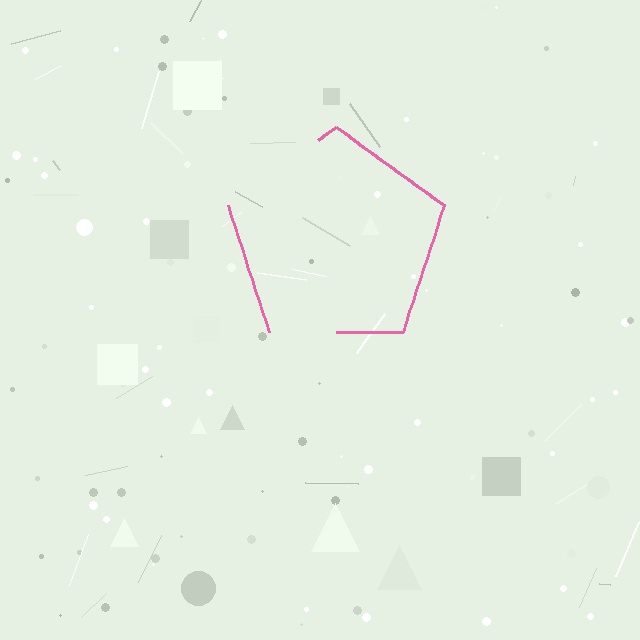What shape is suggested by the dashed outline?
The dashed outline suggests a pentagon.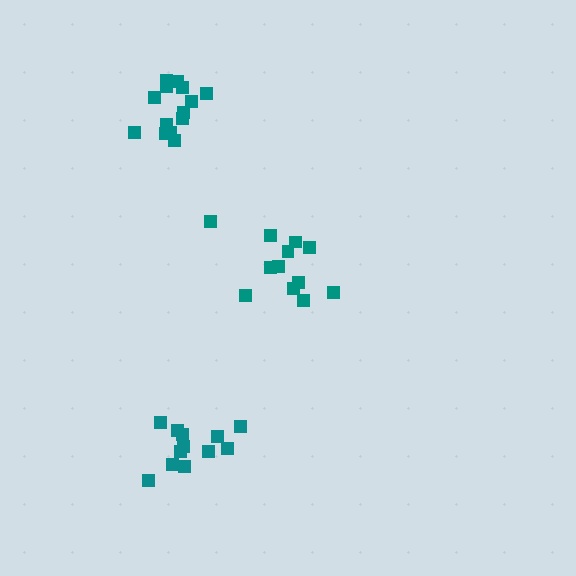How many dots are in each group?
Group 1: 12 dots, Group 2: 14 dots, Group 3: 12 dots (38 total).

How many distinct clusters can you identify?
There are 3 distinct clusters.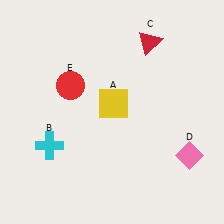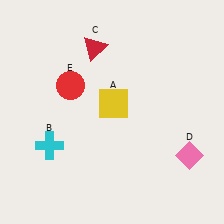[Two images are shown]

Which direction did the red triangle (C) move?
The red triangle (C) moved left.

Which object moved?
The red triangle (C) moved left.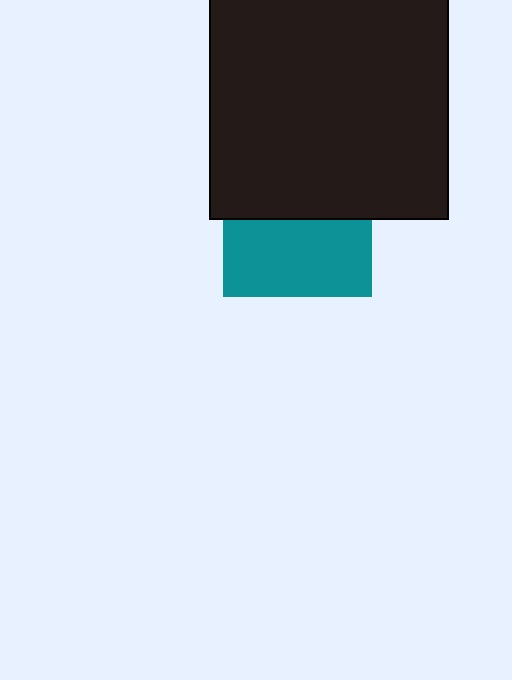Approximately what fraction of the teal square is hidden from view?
Roughly 48% of the teal square is hidden behind the black square.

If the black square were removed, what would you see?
You would see the complete teal square.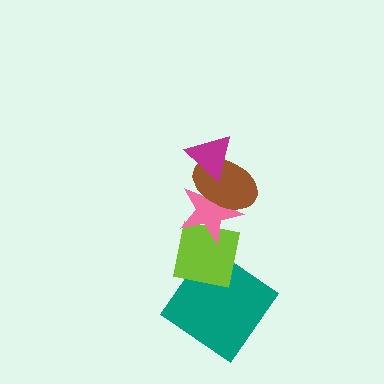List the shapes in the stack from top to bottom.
From top to bottom: the magenta triangle, the brown ellipse, the pink star, the lime square, the teal diamond.